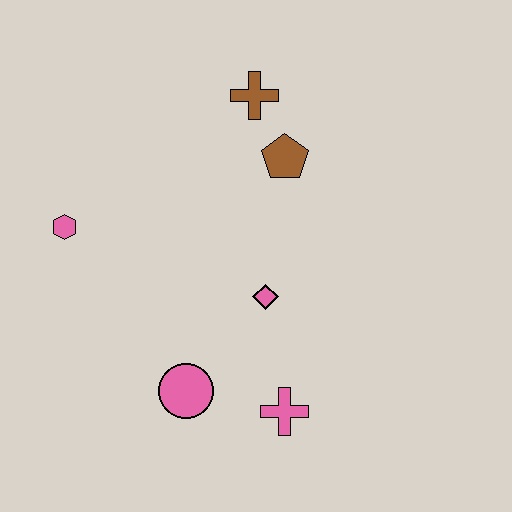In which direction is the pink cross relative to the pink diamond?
The pink cross is below the pink diamond.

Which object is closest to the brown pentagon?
The brown cross is closest to the brown pentagon.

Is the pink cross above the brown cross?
No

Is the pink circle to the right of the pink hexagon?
Yes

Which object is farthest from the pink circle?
The brown cross is farthest from the pink circle.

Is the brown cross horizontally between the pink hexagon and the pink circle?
No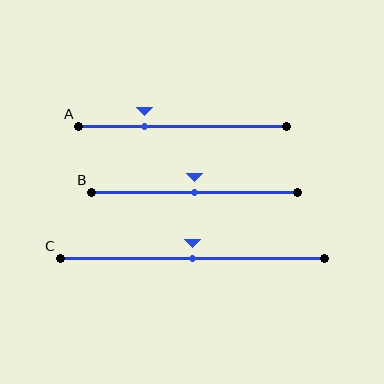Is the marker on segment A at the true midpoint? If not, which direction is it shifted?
No, the marker on segment A is shifted to the left by about 18% of the segment length.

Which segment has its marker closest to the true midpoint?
Segment B has its marker closest to the true midpoint.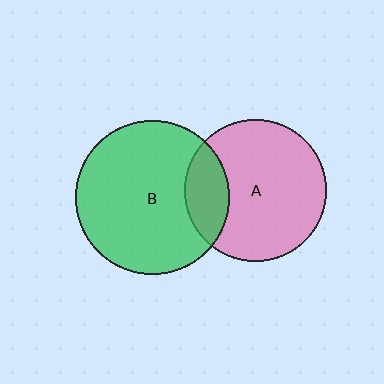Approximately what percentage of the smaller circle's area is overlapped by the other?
Approximately 20%.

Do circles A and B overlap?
Yes.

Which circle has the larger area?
Circle B (green).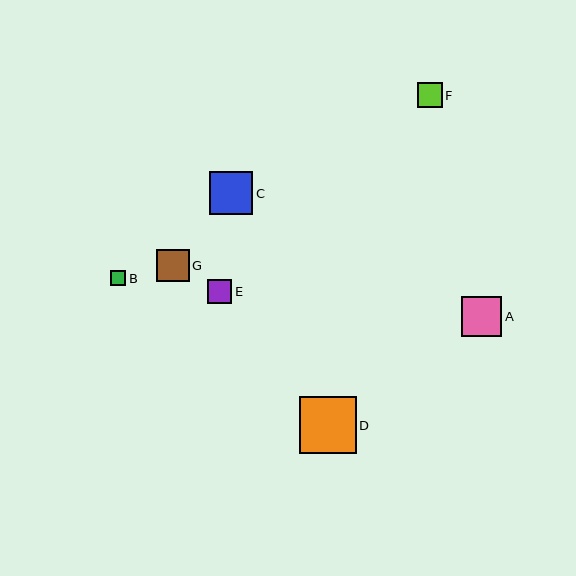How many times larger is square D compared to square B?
Square D is approximately 3.7 times the size of square B.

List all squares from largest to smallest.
From largest to smallest: D, C, A, G, F, E, B.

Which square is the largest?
Square D is the largest with a size of approximately 57 pixels.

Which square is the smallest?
Square B is the smallest with a size of approximately 15 pixels.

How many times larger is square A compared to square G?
Square A is approximately 1.3 times the size of square G.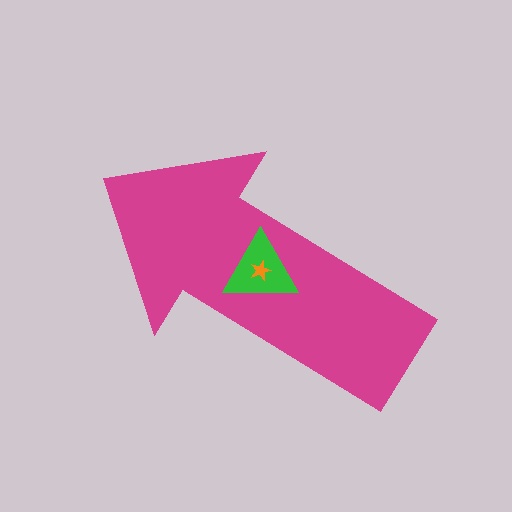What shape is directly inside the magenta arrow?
The green triangle.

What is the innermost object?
The orange star.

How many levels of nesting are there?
3.